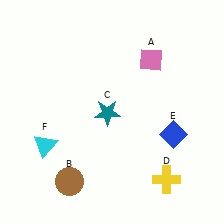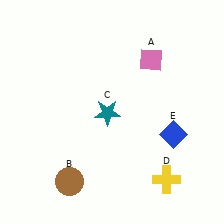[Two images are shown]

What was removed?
The cyan triangle (F) was removed in Image 2.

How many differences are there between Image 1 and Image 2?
There is 1 difference between the two images.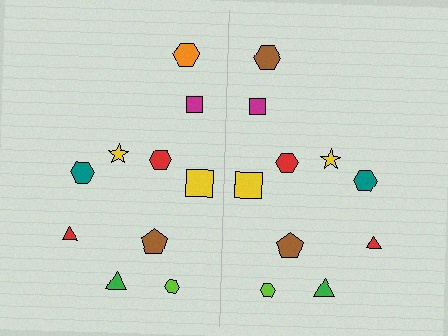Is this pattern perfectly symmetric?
No, the pattern is not perfectly symmetric. The brown hexagon on the right side breaks the symmetry — its mirror counterpart is orange.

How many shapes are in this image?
There are 20 shapes in this image.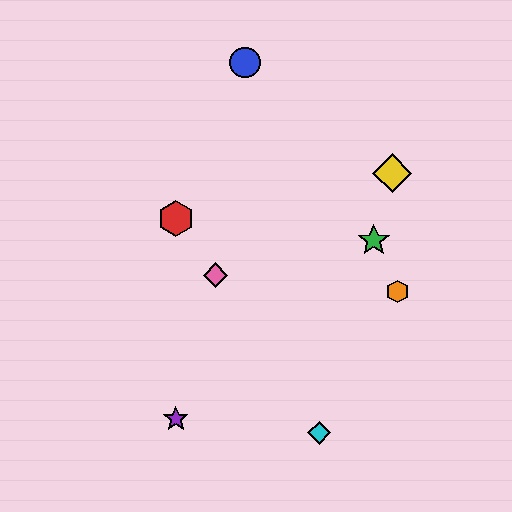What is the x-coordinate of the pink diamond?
The pink diamond is at x≈215.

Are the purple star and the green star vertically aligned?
No, the purple star is at x≈176 and the green star is at x≈374.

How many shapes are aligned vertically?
2 shapes (the red hexagon, the purple star) are aligned vertically.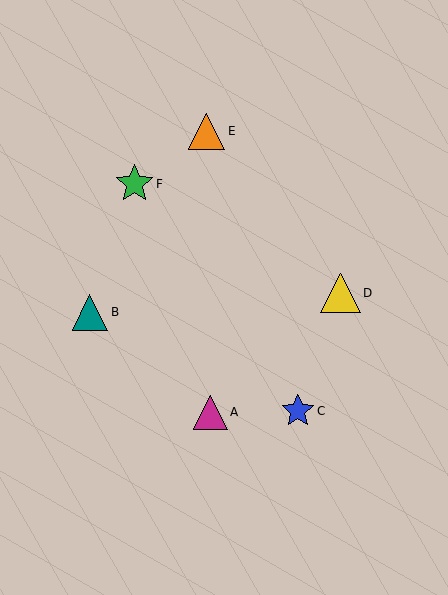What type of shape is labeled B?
Shape B is a teal triangle.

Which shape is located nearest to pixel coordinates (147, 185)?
The green star (labeled F) at (134, 184) is nearest to that location.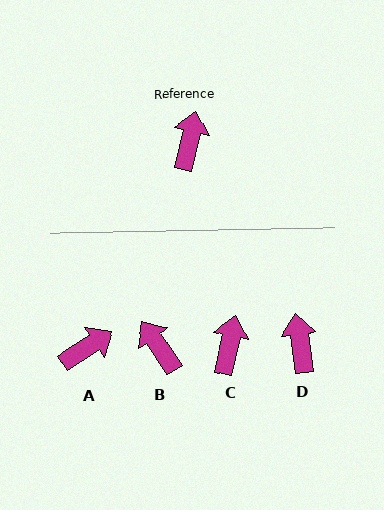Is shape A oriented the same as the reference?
No, it is off by about 44 degrees.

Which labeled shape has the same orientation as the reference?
C.